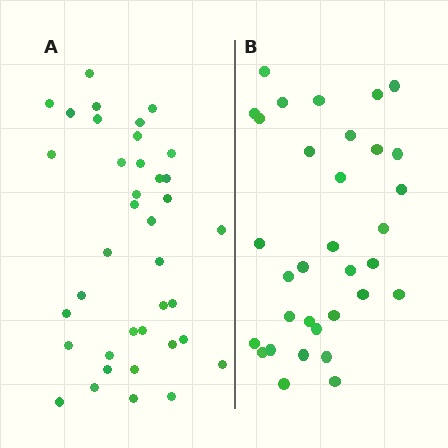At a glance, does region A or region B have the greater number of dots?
Region A (the left region) has more dots.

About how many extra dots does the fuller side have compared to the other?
Region A has about 5 more dots than region B.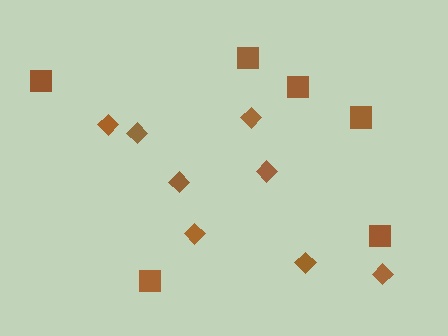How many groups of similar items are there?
There are 2 groups: one group of squares (6) and one group of diamonds (8).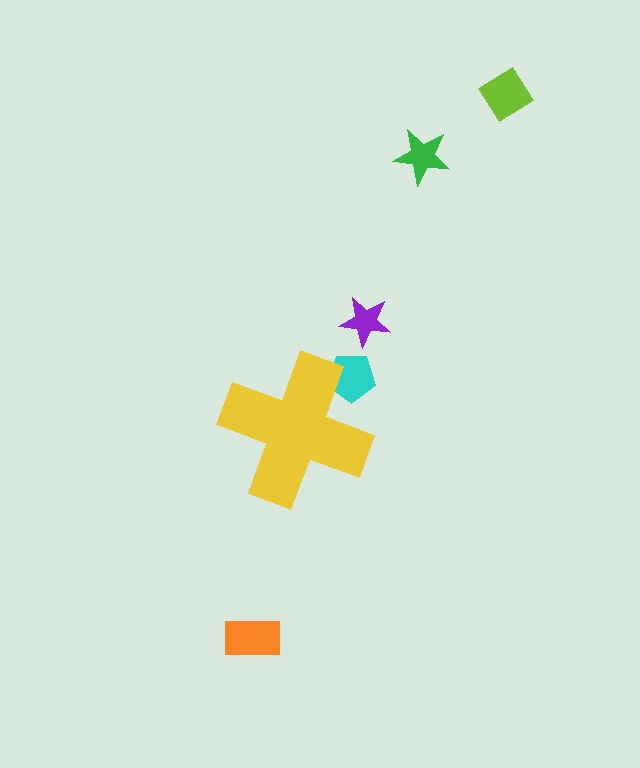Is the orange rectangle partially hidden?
No, the orange rectangle is fully visible.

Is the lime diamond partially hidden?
No, the lime diamond is fully visible.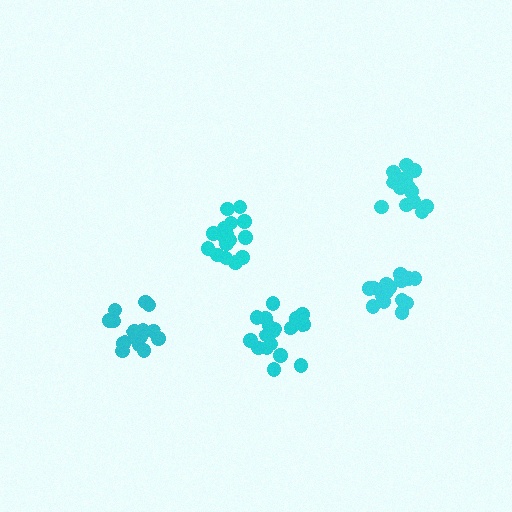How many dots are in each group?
Group 1: 16 dots, Group 2: 18 dots, Group 3: 15 dots, Group 4: 16 dots, Group 5: 15 dots (80 total).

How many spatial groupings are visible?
There are 5 spatial groupings.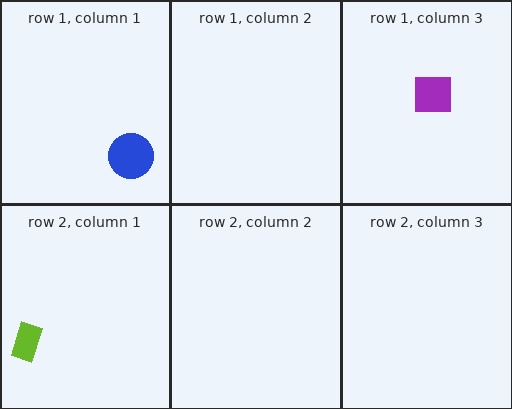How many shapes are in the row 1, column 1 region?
1.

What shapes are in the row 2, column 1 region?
The lime rectangle.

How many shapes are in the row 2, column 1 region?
1.